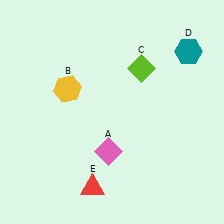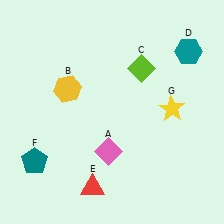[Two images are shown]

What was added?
A teal pentagon (F), a yellow star (G) were added in Image 2.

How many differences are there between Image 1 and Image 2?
There are 2 differences between the two images.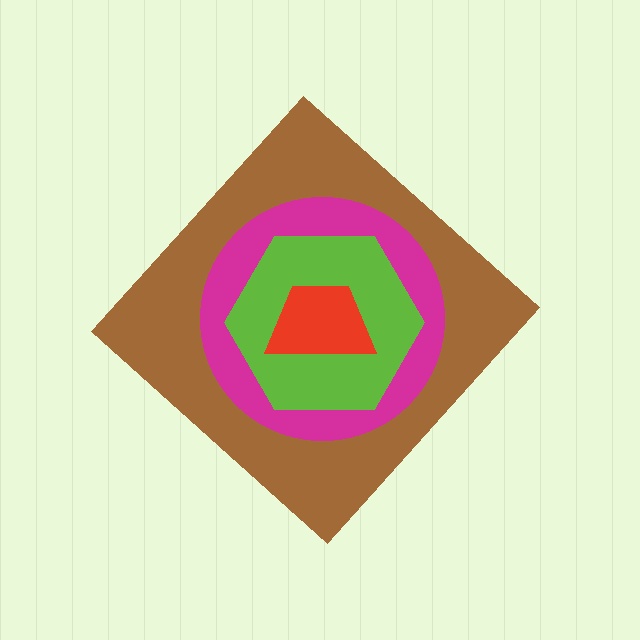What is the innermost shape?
The red trapezoid.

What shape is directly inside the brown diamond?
The magenta circle.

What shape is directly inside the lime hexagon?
The red trapezoid.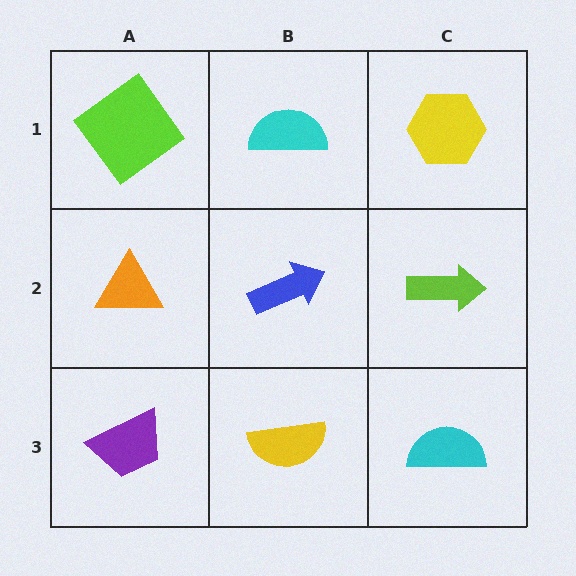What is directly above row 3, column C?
A lime arrow.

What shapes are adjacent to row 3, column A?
An orange triangle (row 2, column A), a yellow semicircle (row 3, column B).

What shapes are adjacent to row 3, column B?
A blue arrow (row 2, column B), a purple trapezoid (row 3, column A), a cyan semicircle (row 3, column C).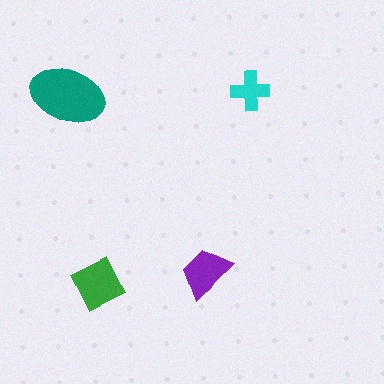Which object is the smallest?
The cyan cross.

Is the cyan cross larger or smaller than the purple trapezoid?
Smaller.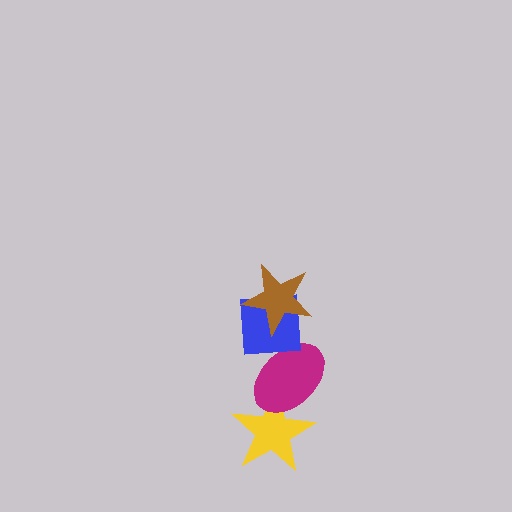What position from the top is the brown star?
The brown star is 1st from the top.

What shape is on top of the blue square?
The brown star is on top of the blue square.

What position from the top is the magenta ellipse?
The magenta ellipse is 3rd from the top.